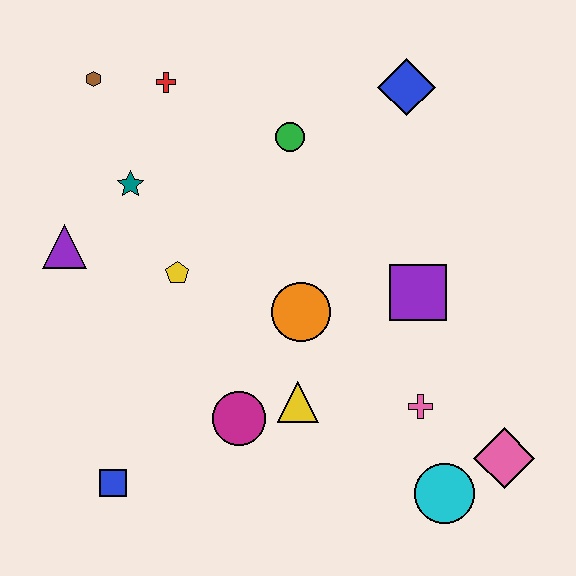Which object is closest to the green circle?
The blue diamond is closest to the green circle.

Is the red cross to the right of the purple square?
No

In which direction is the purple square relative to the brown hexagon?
The purple square is to the right of the brown hexagon.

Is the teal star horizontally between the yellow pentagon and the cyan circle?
No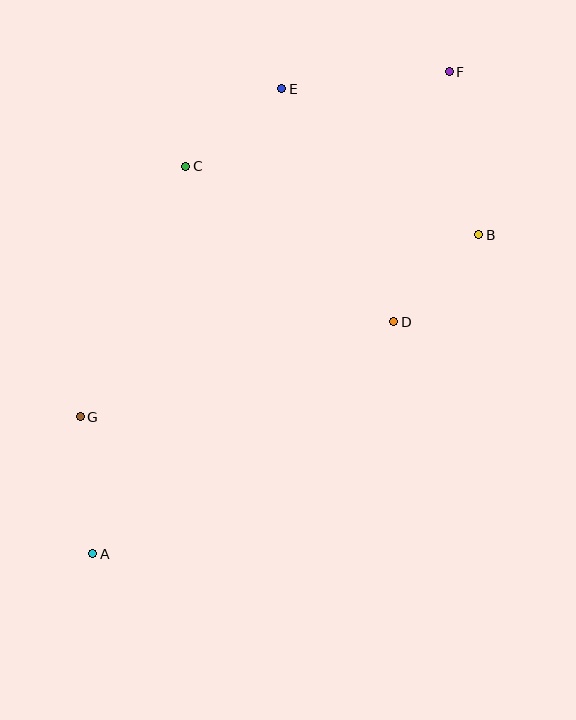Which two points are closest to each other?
Points B and D are closest to each other.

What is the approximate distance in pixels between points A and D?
The distance between A and D is approximately 380 pixels.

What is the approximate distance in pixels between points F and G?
The distance between F and G is approximately 505 pixels.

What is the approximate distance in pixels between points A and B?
The distance between A and B is approximately 501 pixels.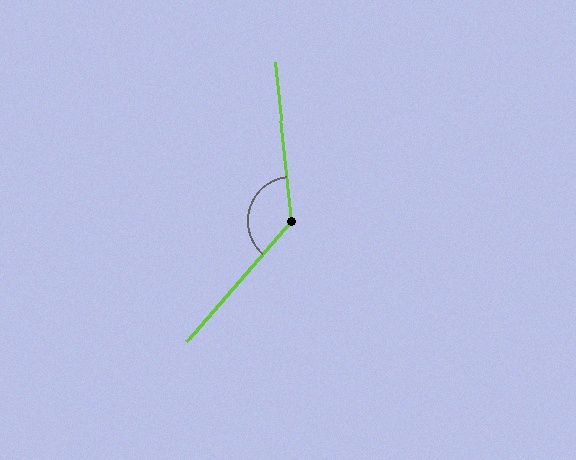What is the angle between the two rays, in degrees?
Approximately 133 degrees.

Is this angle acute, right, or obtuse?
It is obtuse.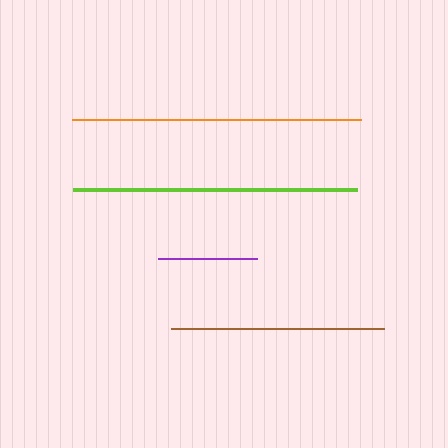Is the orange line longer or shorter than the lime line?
The orange line is longer than the lime line.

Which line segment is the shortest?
The purple line is the shortest at approximately 99 pixels.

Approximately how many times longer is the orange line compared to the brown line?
The orange line is approximately 1.4 times the length of the brown line.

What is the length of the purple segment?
The purple segment is approximately 99 pixels long.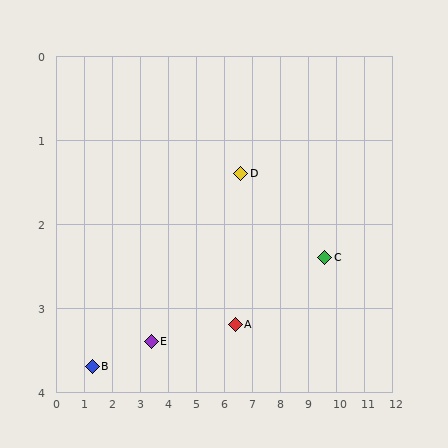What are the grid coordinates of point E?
Point E is at approximately (3.4, 3.4).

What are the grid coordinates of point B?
Point B is at approximately (1.3, 3.7).